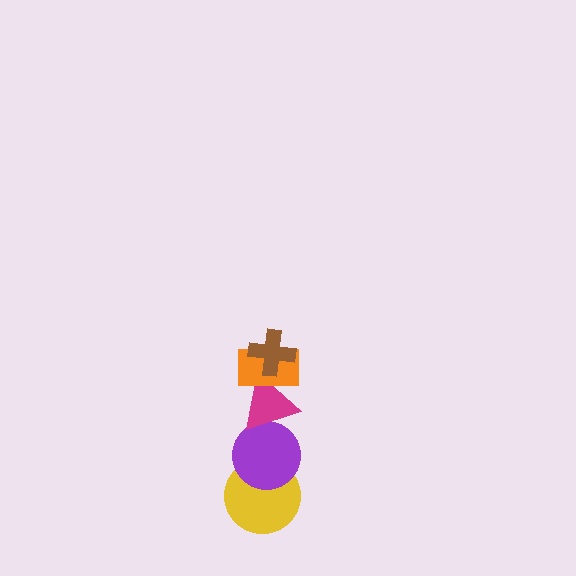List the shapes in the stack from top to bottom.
From top to bottom: the brown cross, the orange rectangle, the magenta triangle, the purple circle, the yellow circle.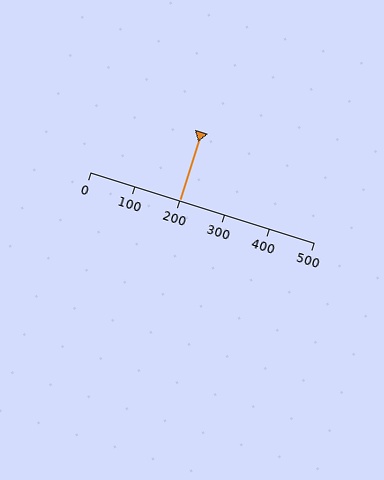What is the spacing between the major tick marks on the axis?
The major ticks are spaced 100 apart.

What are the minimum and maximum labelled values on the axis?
The axis runs from 0 to 500.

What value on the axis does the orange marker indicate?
The marker indicates approximately 200.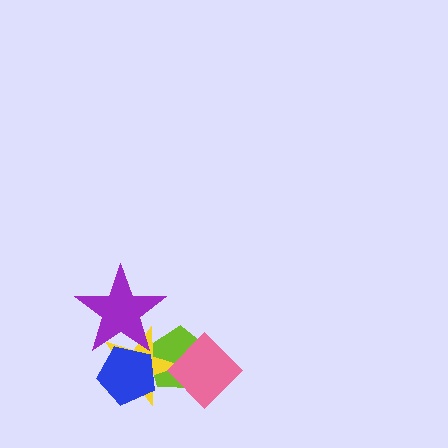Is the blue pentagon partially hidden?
Yes, it is partially covered by another shape.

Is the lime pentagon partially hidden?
Yes, it is partially covered by another shape.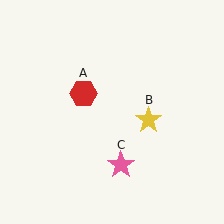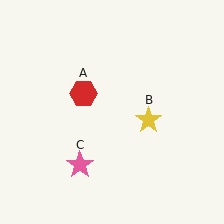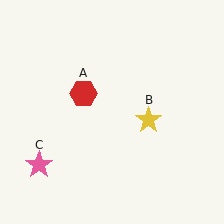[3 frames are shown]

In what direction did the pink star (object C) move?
The pink star (object C) moved left.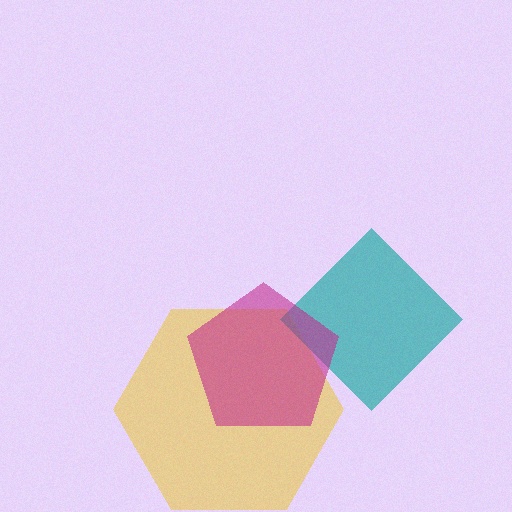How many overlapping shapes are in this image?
There are 3 overlapping shapes in the image.